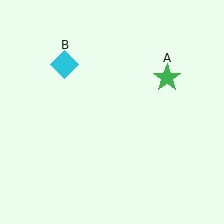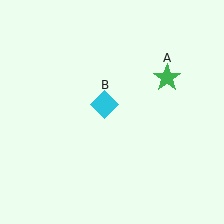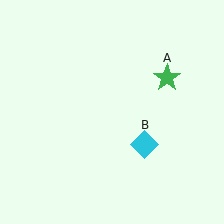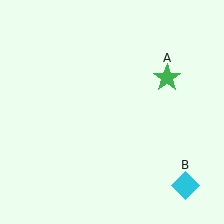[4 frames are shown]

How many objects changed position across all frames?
1 object changed position: cyan diamond (object B).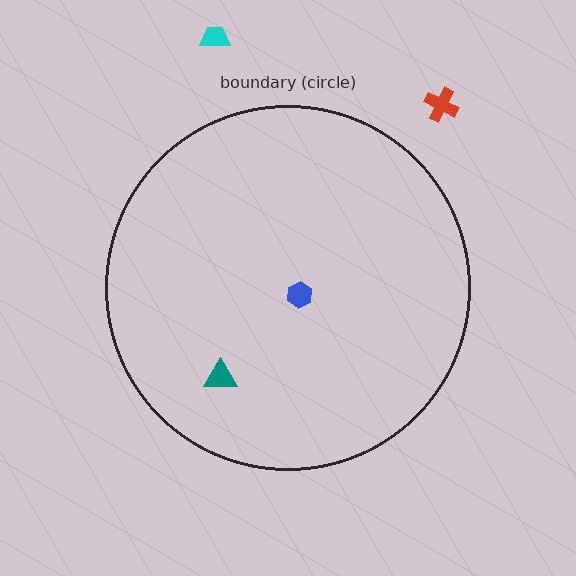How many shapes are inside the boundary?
2 inside, 2 outside.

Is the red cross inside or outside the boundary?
Outside.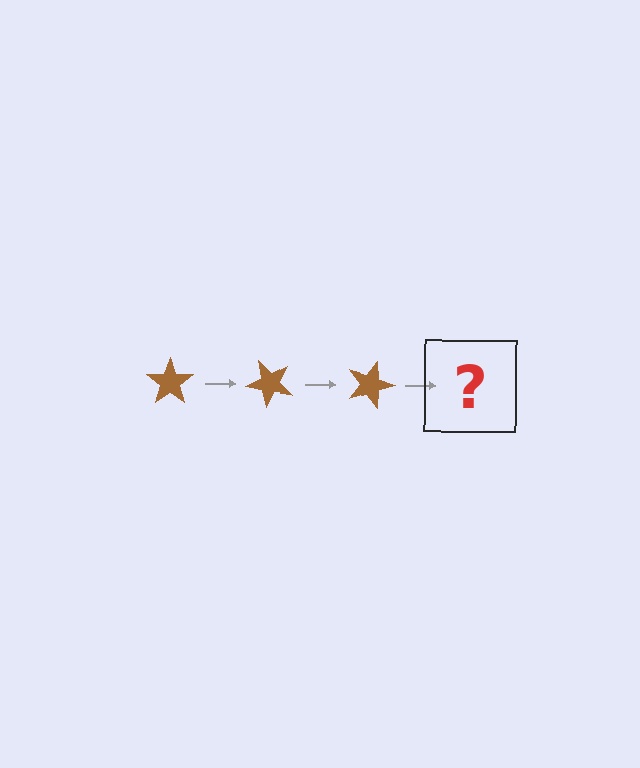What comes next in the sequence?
The next element should be a brown star rotated 135 degrees.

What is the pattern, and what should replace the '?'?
The pattern is that the star rotates 45 degrees each step. The '?' should be a brown star rotated 135 degrees.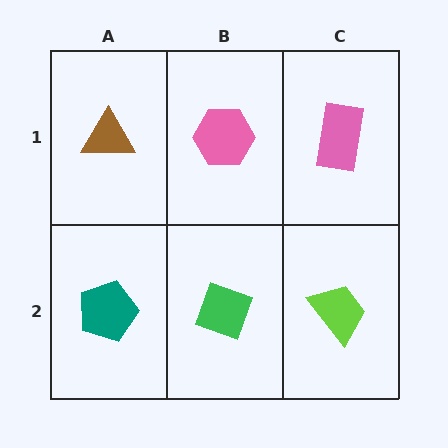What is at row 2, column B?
A green diamond.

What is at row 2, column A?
A teal pentagon.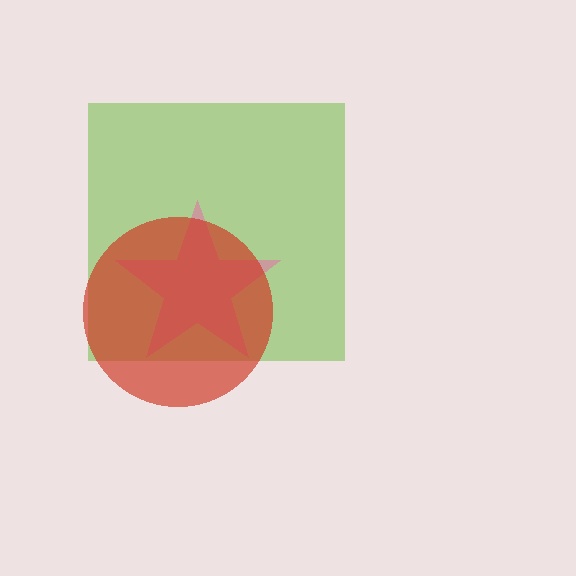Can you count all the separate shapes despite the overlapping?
Yes, there are 3 separate shapes.